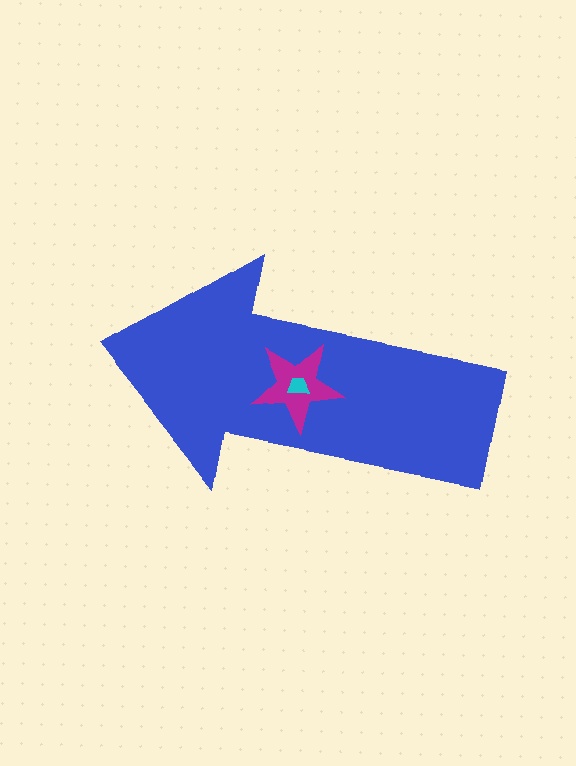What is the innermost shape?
The cyan trapezoid.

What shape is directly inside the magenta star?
The cyan trapezoid.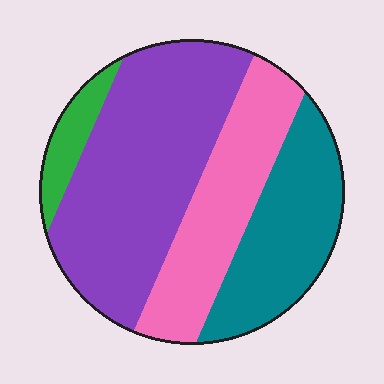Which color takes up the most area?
Purple, at roughly 45%.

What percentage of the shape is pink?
Pink takes up between a sixth and a third of the shape.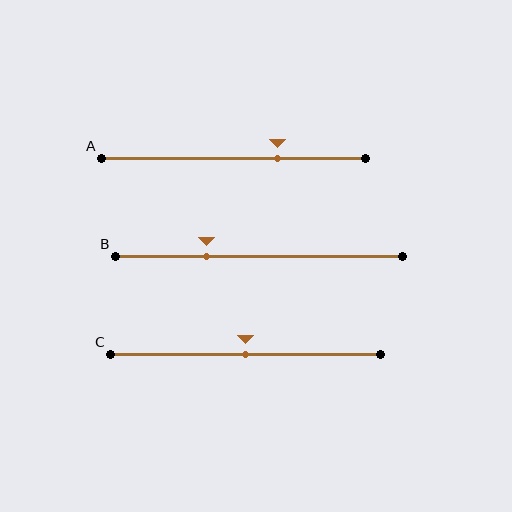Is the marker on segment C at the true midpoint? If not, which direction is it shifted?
Yes, the marker on segment C is at the true midpoint.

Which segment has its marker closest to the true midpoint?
Segment C has its marker closest to the true midpoint.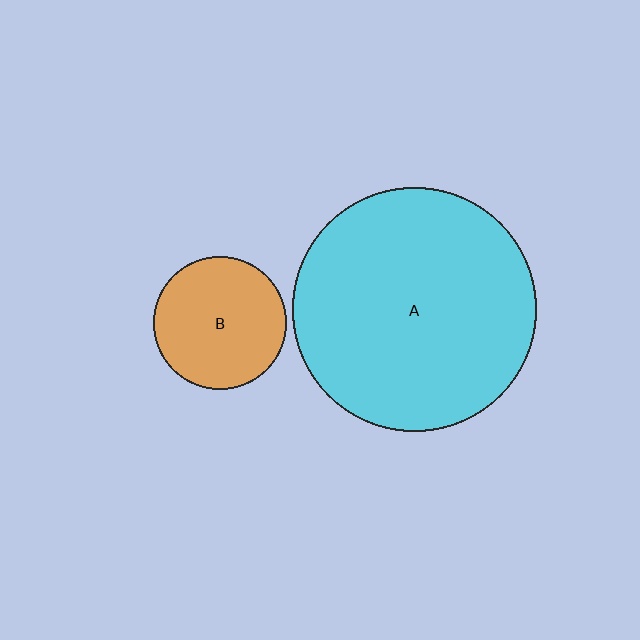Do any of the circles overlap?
No, none of the circles overlap.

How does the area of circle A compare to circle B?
Approximately 3.4 times.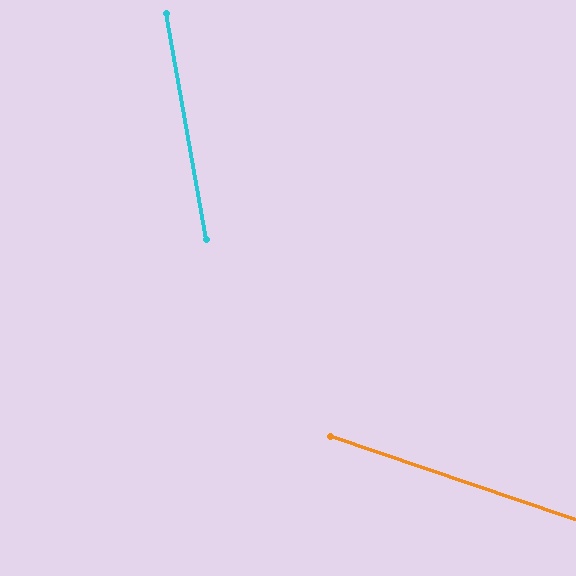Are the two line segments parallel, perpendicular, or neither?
Neither parallel nor perpendicular — they differ by about 61°.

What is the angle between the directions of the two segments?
Approximately 61 degrees.